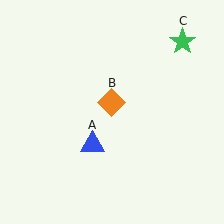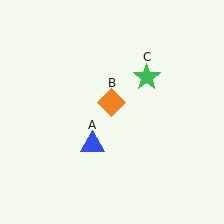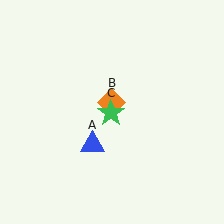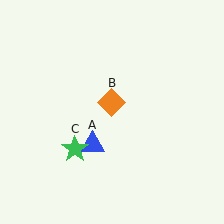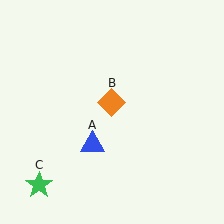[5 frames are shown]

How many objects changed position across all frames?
1 object changed position: green star (object C).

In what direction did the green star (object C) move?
The green star (object C) moved down and to the left.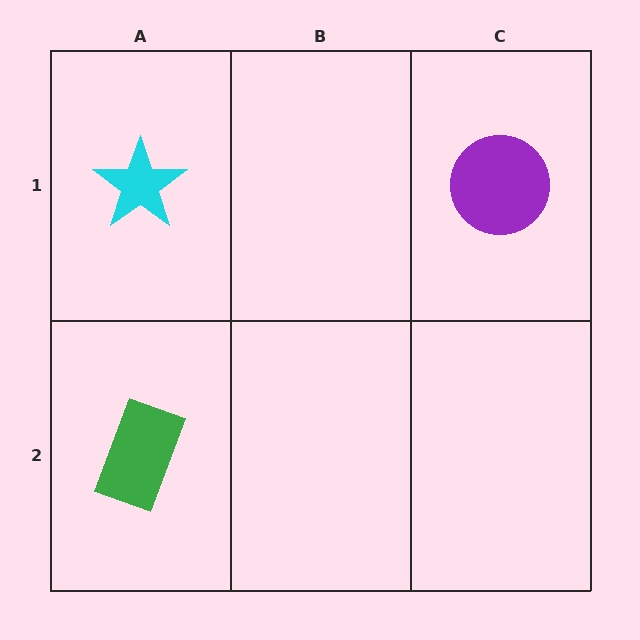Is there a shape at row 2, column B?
No, that cell is empty.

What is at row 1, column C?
A purple circle.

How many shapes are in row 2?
1 shape.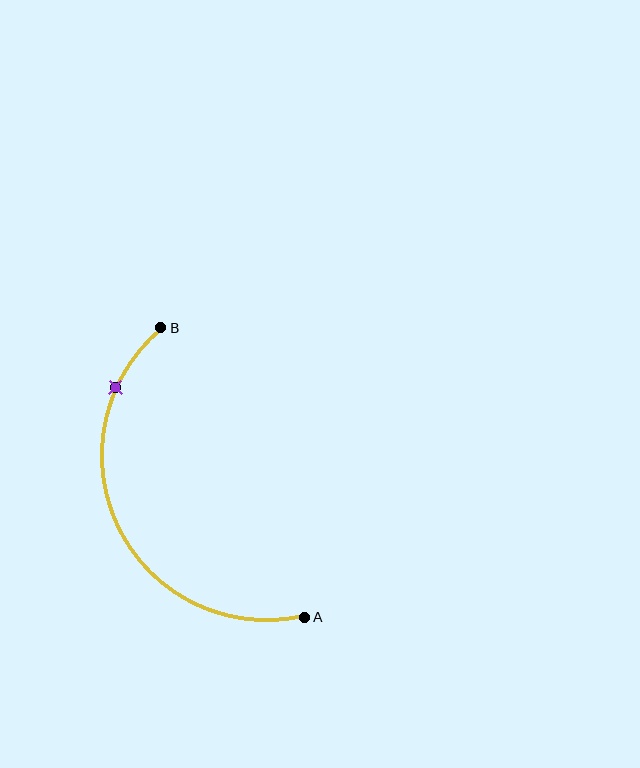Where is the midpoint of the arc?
The arc midpoint is the point on the curve farthest from the straight line joining A and B. It sits to the left of that line.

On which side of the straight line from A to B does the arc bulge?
The arc bulges to the left of the straight line connecting A and B.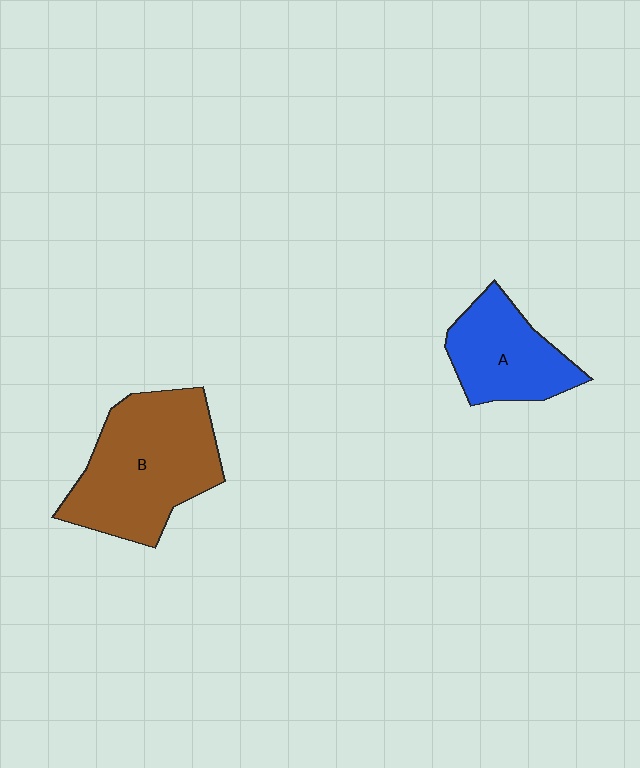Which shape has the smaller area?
Shape A (blue).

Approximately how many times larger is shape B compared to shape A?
Approximately 1.6 times.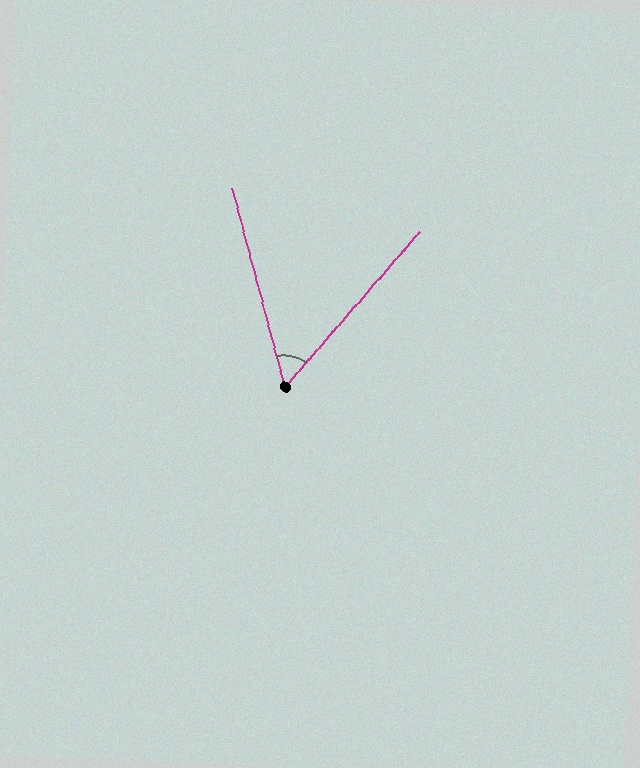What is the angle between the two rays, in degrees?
Approximately 56 degrees.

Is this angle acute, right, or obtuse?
It is acute.